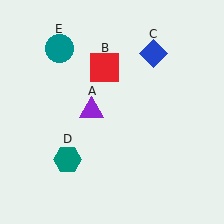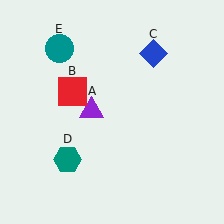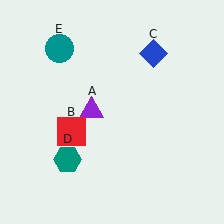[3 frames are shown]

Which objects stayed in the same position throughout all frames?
Purple triangle (object A) and blue diamond (object C) and teal hexagon (object D) and teal circle (object E) remained stationary.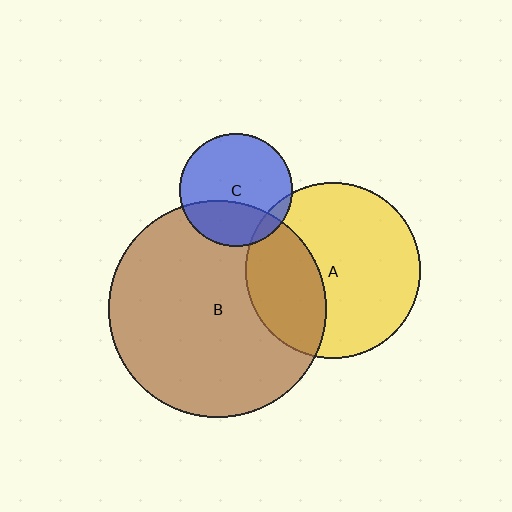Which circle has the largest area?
Circle B (brown).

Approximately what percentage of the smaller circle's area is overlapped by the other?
Approximately 35%.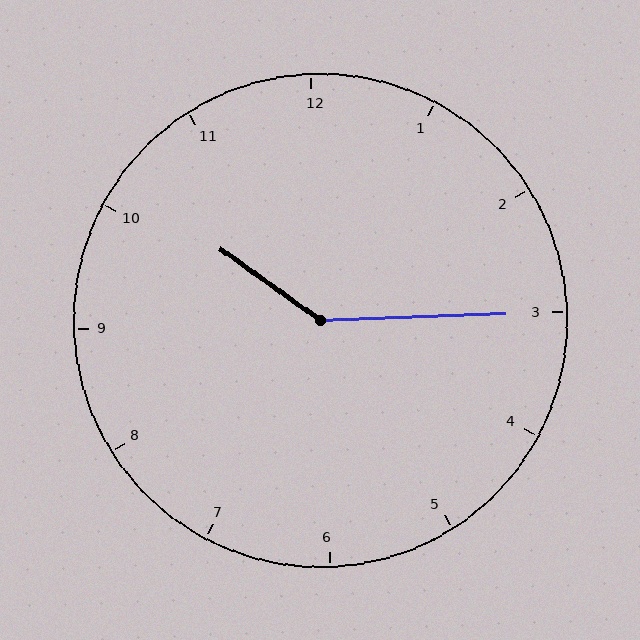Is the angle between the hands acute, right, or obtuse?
It is obtuse.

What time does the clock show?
10:15.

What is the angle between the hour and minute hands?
Approximately 142 degrees.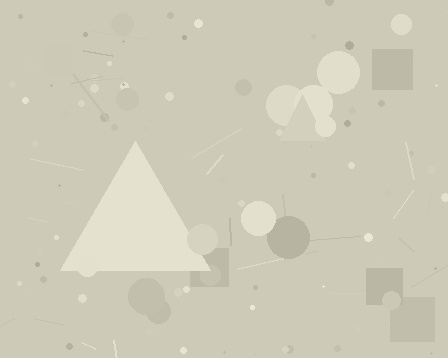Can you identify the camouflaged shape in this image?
The camouflaged shape is a triangle.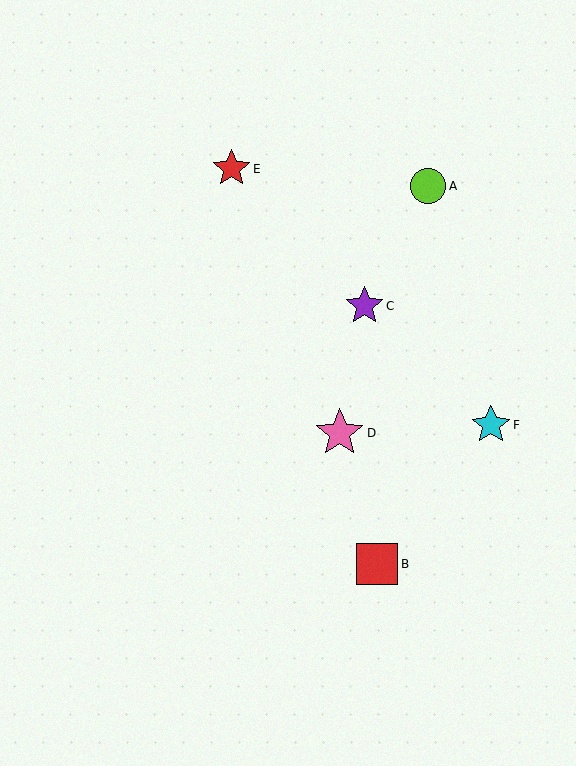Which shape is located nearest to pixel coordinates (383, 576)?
The red square (labeled B) at (378, 564) is nearest to that location.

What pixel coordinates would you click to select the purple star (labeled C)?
Click at (364, 306) to select the purple star C.